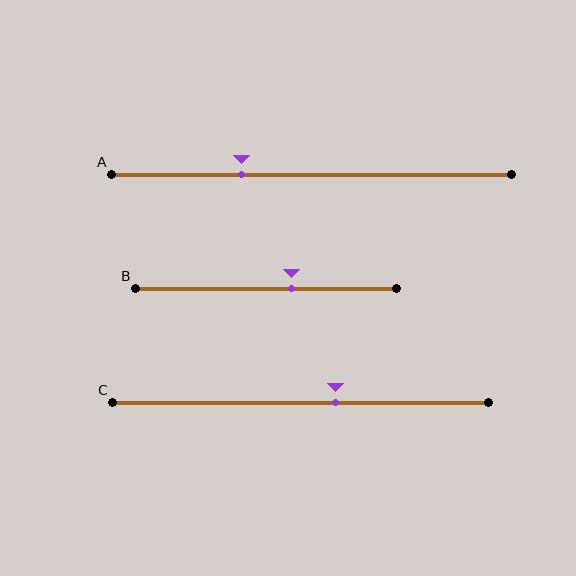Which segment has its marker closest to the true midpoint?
Segment C has its marker closest to the true midpoint.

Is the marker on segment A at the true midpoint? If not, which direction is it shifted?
No, the marker on segment A is shifted to the left by about 17% of the segment length.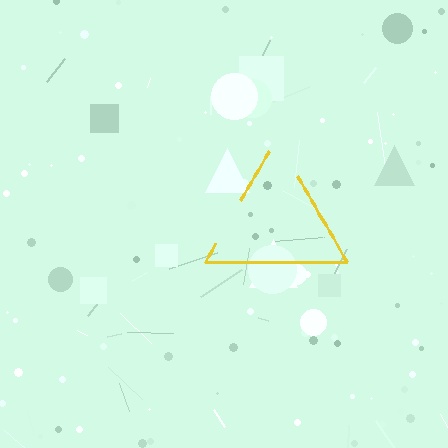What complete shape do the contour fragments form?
The contour fragments form a triangle.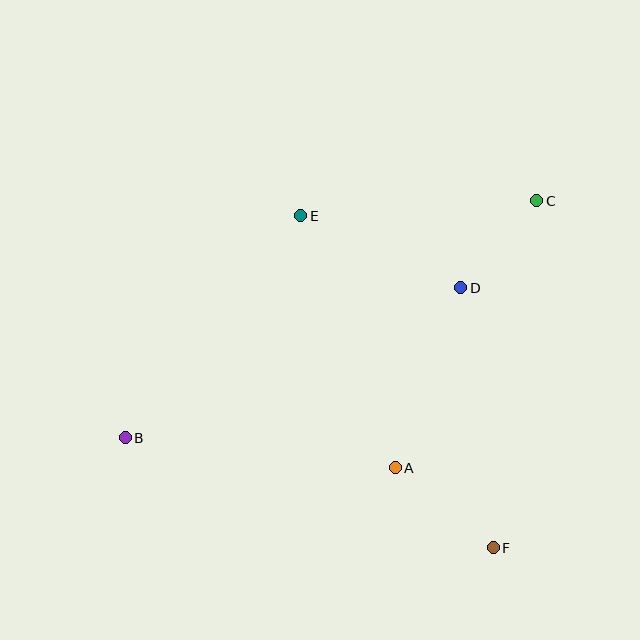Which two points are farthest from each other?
Points B and C are farthest from each other.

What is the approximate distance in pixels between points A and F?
The distance between A and F is approximately 126 pixels.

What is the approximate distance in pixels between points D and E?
The distance between D and E is approximately 175 pixels.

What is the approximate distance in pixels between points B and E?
The distance between B and E is approximately 283 pixels.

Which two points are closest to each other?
Points C and D are closest to each other.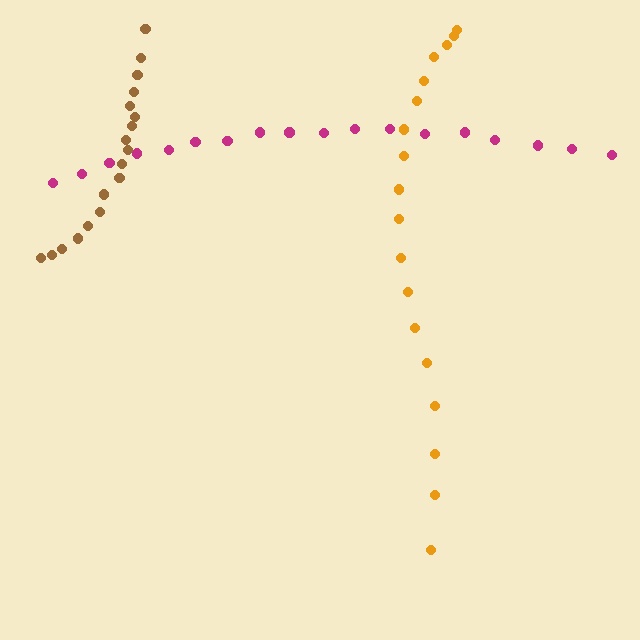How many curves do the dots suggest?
There are 3 distinct paths.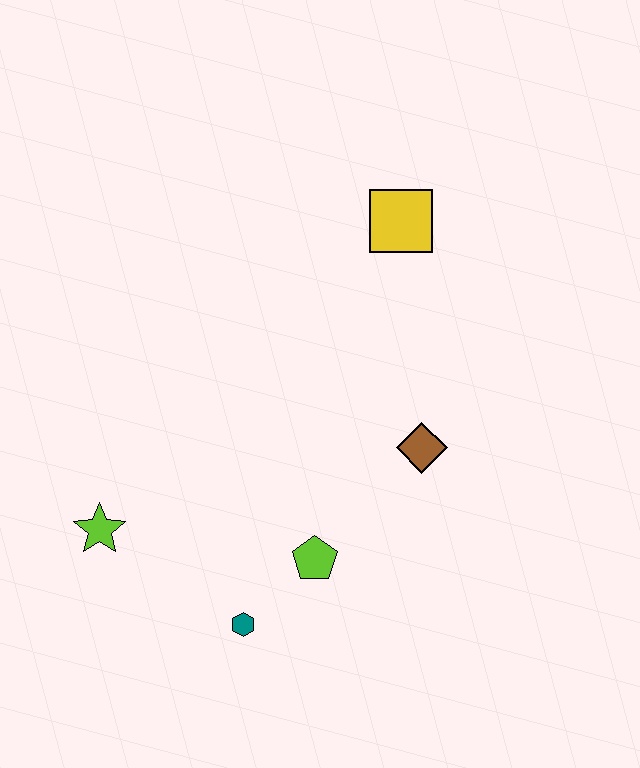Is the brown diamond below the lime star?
No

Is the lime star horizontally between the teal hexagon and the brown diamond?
No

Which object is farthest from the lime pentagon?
The yellow square is farthest from the lime pentagon.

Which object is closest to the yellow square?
The brown diamond is closest to the yellow square.